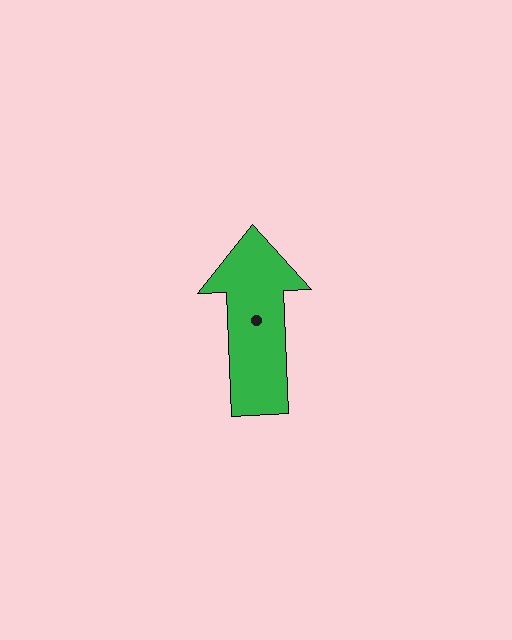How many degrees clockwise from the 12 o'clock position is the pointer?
Approximately 358 degrees.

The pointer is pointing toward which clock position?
Roughly 12 o'clock.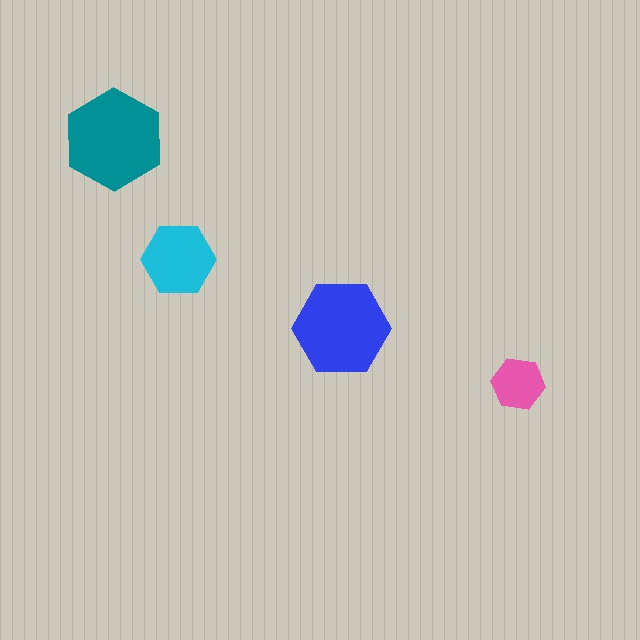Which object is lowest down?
The pink hexagon is bottommost.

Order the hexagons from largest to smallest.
the teal one, the blue one, the cyan one, the pink one.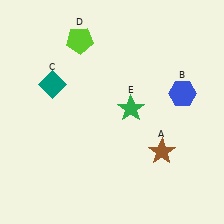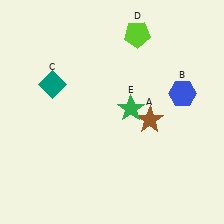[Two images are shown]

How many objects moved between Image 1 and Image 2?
2 objects moved between the two images.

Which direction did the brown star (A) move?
The brown star (A) moved up.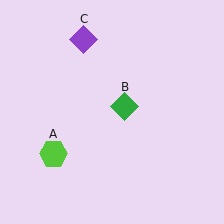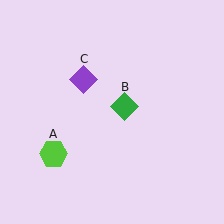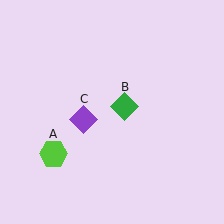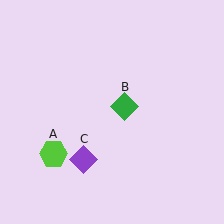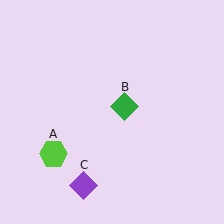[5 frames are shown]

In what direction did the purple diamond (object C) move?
The purple diamond (object C) moved down.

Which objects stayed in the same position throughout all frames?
Lime hexagon (object A) and green diamond (object B) remained stationary.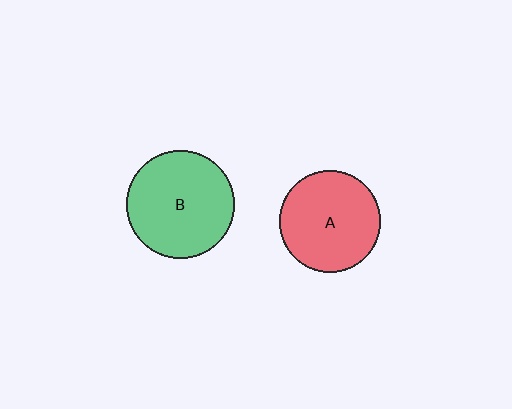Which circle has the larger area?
Circle B (green).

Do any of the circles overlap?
No, none of the circles overlap.